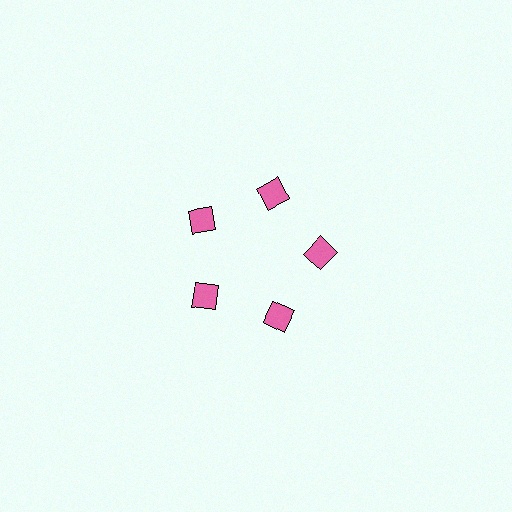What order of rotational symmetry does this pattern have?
This pattern has 5-fold rotational symmetry.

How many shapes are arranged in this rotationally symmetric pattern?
There are 5 shapes, arranged in 5 groups of 1.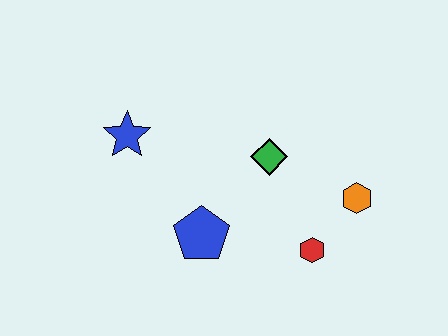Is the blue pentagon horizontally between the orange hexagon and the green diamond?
No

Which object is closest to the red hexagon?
The orange hexagon is closest to the red hexagon.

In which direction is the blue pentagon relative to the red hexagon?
The blue pentagon is to the left of the red hexagon.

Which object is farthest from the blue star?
The orange hexagon is farthest from the blue star.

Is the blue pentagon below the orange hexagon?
Yes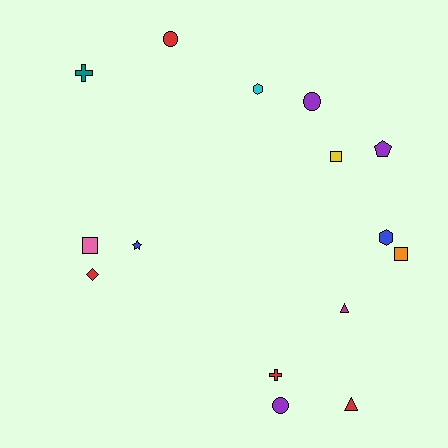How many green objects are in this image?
There are no green objects.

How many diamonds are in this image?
There is 1 diamond.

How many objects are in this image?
There are 15 objects.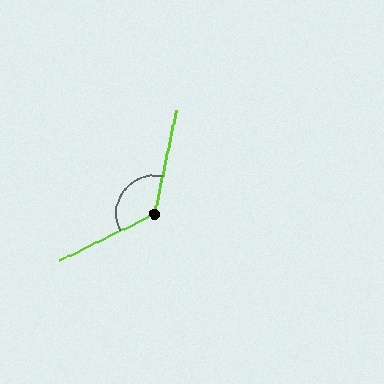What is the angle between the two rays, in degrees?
Approximately 128 degrees.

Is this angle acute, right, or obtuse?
It is obtuse.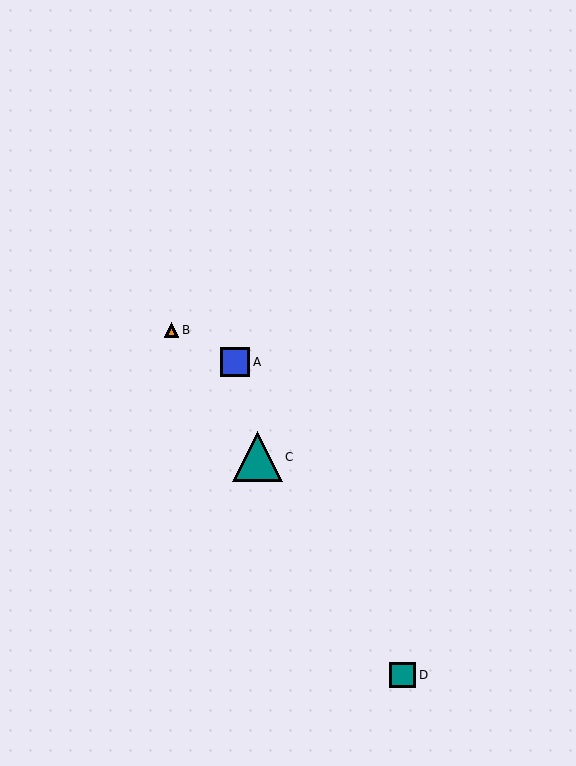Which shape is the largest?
The teal triangle (labeled C) is the largest.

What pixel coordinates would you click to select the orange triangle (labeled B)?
Click at (171, 330) to select the orange triangle B.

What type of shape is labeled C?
Shape C is a teal triangle.